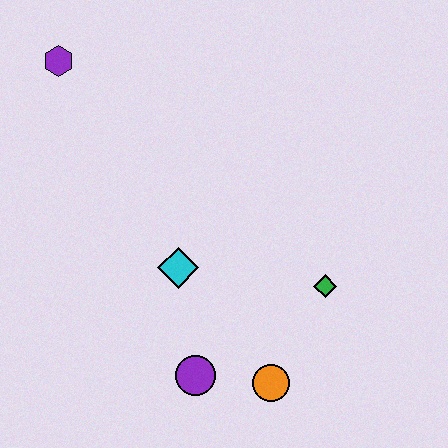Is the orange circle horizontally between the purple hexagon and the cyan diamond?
No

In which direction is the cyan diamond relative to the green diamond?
The cyan diamond is to the left of the green diamond.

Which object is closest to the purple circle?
The orange circle is closest to the purple circle.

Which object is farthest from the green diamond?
The purple hexagon is farthest from the green diamond.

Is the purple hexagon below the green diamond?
No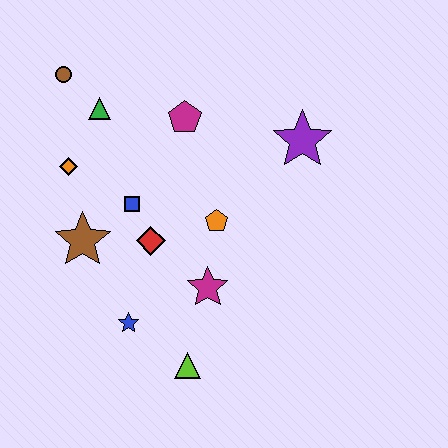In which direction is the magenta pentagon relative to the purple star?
The magenta pentagon is to the left of the purple star.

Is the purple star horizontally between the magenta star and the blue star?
No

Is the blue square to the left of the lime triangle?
Yes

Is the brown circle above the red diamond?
Yes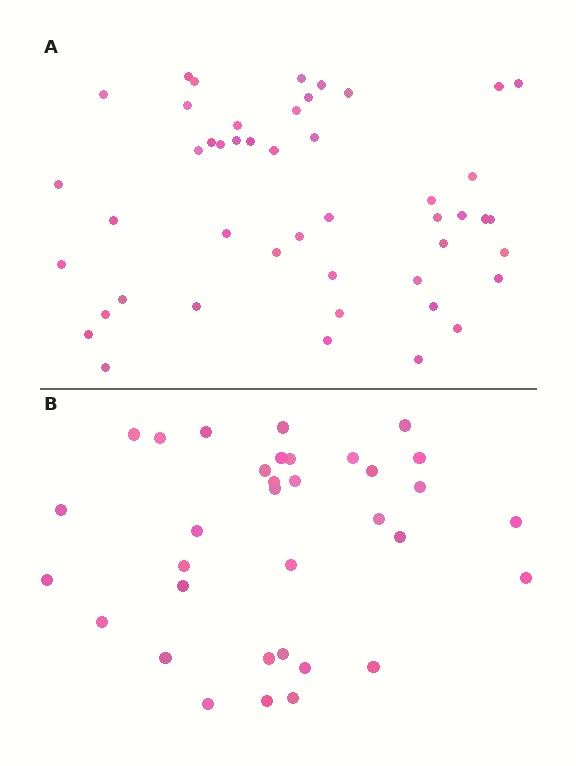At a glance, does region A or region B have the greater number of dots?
Region A (the top region) has more dots.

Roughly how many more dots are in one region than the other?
Region A has approximately 15 more dots than region B.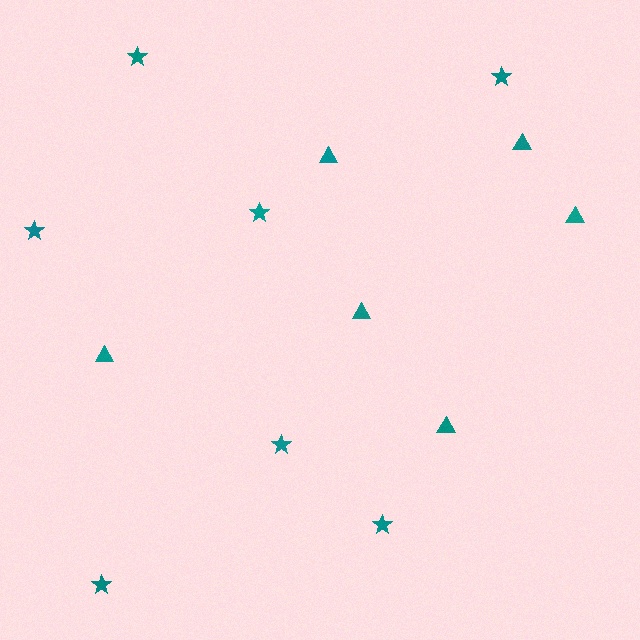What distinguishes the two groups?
There are 2 groups: one group of triangles (6) and one group of stars (7).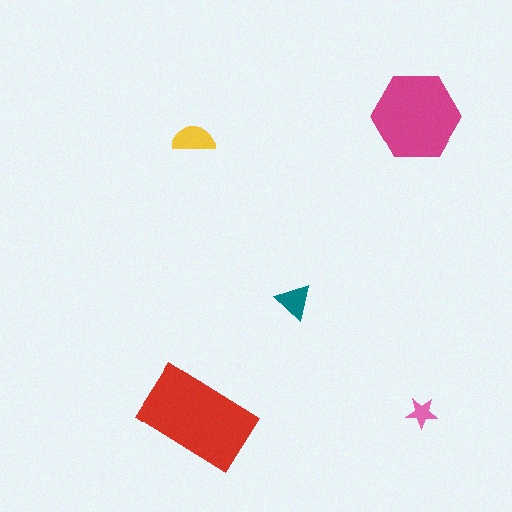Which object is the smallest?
The pink star.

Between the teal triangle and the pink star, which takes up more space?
The teal triangle.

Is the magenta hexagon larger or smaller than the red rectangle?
Smaller.